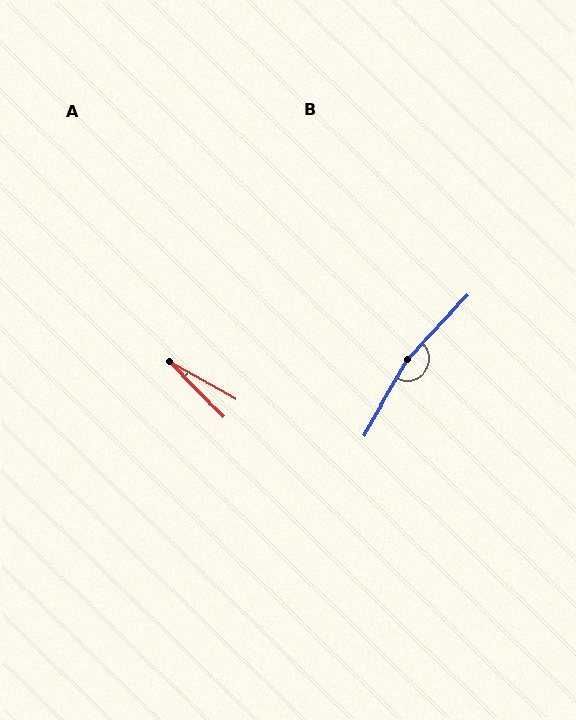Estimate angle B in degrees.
Approximately 166 degrees.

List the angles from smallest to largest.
A (17°), B (166°).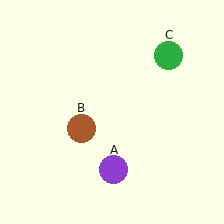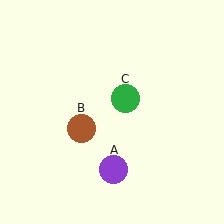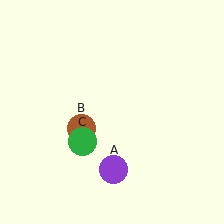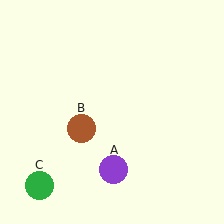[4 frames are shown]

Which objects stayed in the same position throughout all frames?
Purple circle (object A) and brown circle (object B) remained stationary.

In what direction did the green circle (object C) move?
The green circle (object C) moved down and to the left.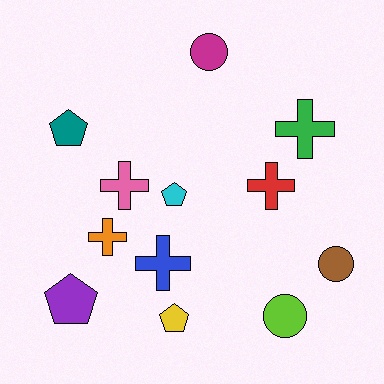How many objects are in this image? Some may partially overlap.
There are 12 objects.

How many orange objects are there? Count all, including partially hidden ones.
There is 1 orange object.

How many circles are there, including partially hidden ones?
There are 3 circles.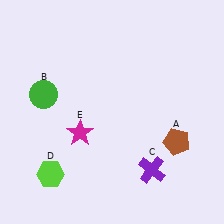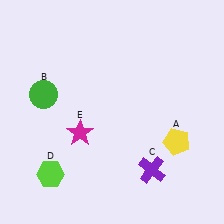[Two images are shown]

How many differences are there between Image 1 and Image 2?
There is 1 difference between the two images.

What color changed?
The pentagon (A) changed from brown in Image 1 to yellow in Image 2.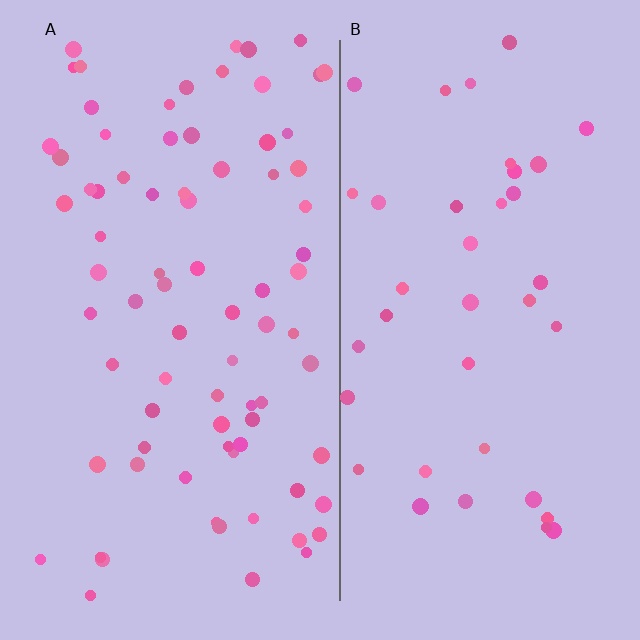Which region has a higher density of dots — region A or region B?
A (the left).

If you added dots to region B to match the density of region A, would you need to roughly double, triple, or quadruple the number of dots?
Approximately double.